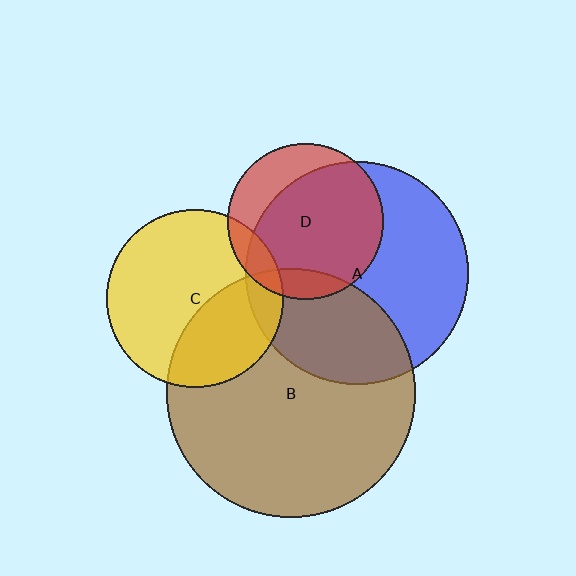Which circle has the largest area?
Circle B (brown).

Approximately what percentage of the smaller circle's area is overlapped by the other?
Approximately 35%.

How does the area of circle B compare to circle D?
Approximately 2.6 times.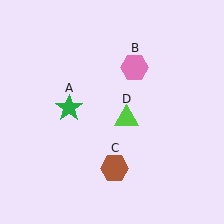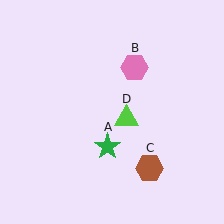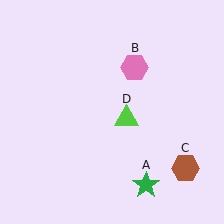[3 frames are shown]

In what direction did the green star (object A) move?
The green star (object A) moved down and to the right.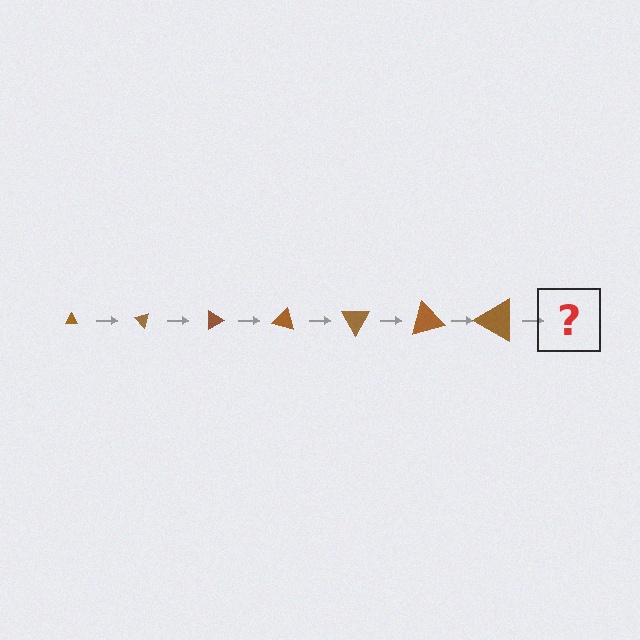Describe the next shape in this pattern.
It should be a triangle, larger than the previous one and rotated 315 degrees from the start.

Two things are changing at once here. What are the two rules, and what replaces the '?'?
The two rules are that the triangle grows larger each step and it rotates 45 degrees each step. The '?' should be a triangle, larger than the previous one and rotated 315 degrees from the start.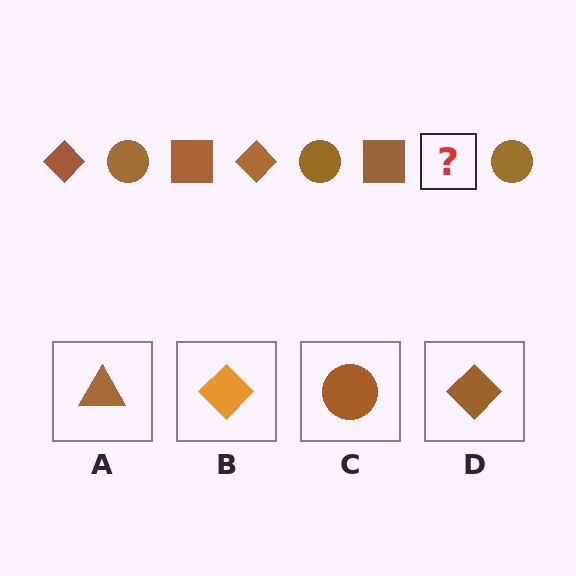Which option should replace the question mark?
Option D.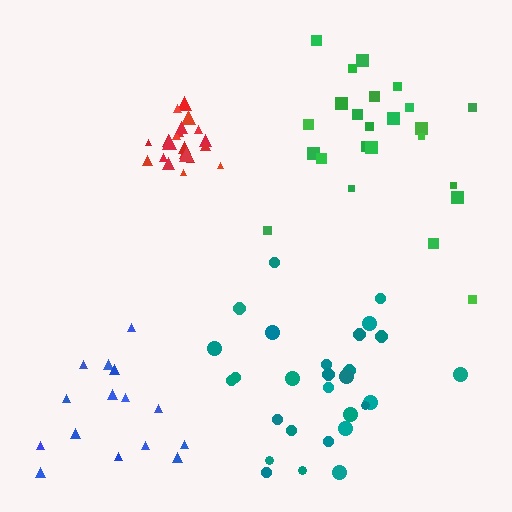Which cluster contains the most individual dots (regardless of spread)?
Teal (28).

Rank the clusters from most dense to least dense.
red, teal, green, blue.